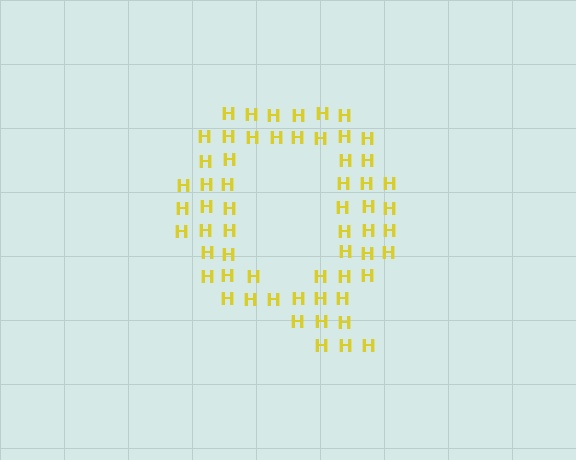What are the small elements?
The small elements are letter H's.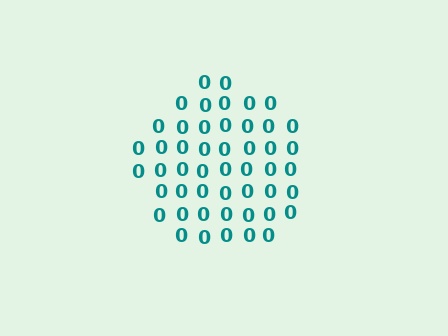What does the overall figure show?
The overall figure shows a circle.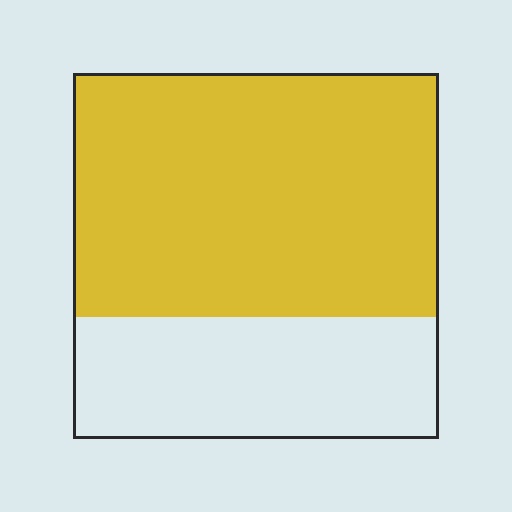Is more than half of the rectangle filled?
Yes.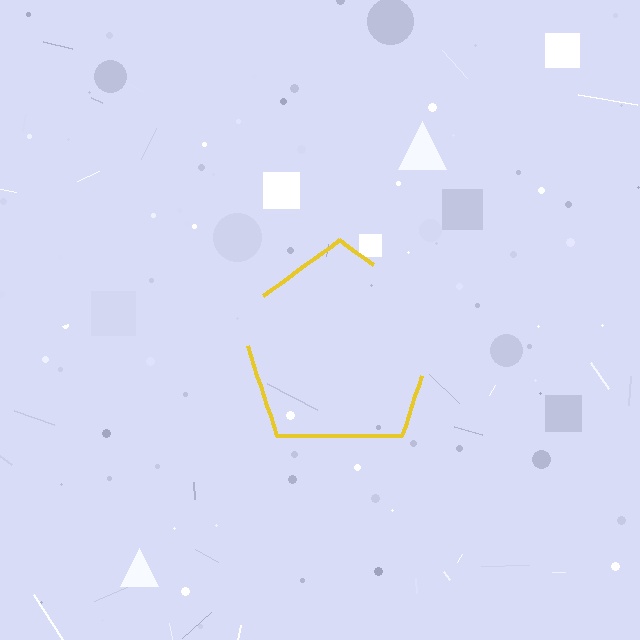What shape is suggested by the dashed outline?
The dashed outline suggests a pentagon.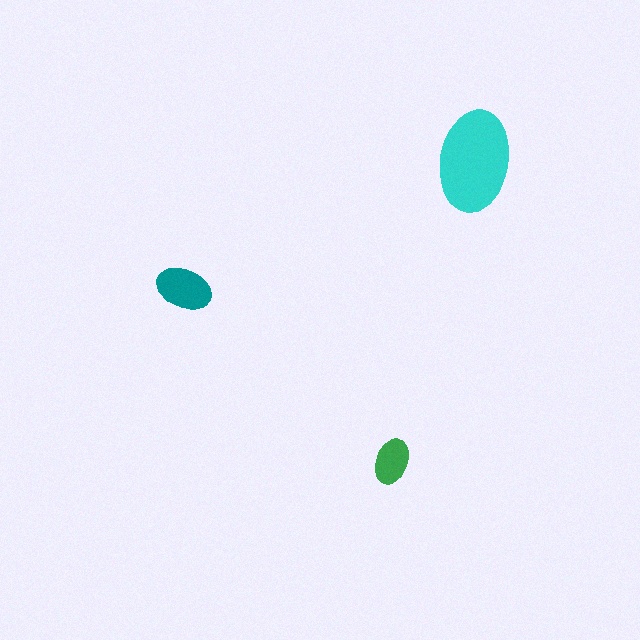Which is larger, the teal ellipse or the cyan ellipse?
The cyan one.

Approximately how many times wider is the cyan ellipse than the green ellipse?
About 2 times wider.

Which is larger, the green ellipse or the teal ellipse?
The teal one.